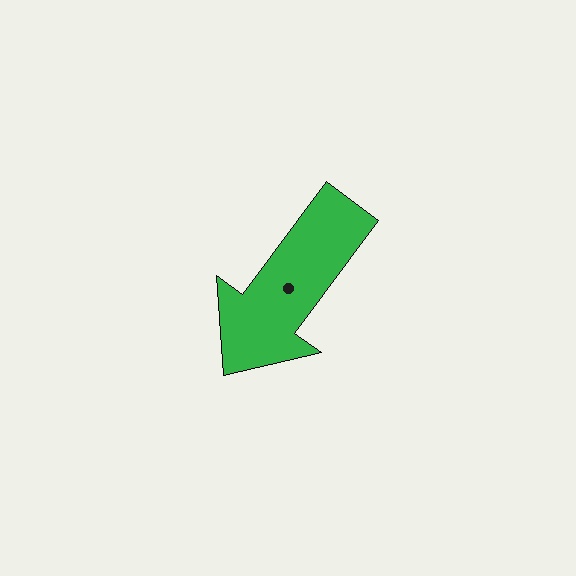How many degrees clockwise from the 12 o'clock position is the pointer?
Approximately 217 degrees.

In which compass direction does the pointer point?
Southwest.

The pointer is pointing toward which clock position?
Roughly 7 o'clock.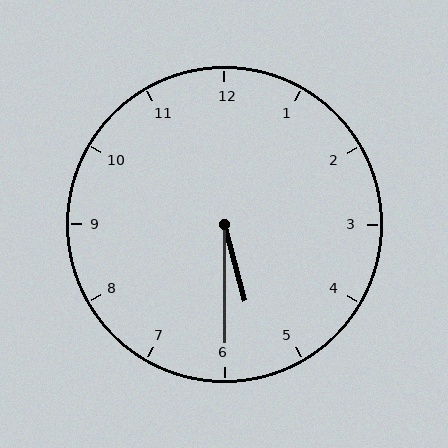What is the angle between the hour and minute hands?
Approximately 15 degrees.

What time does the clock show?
5:30.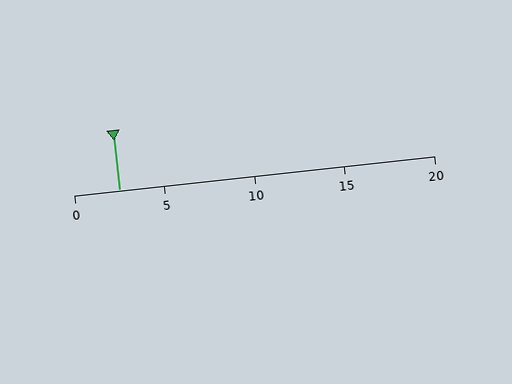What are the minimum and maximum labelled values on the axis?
The axis runs from 0 to 20.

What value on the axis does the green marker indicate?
The marker indicates approximately 2.5.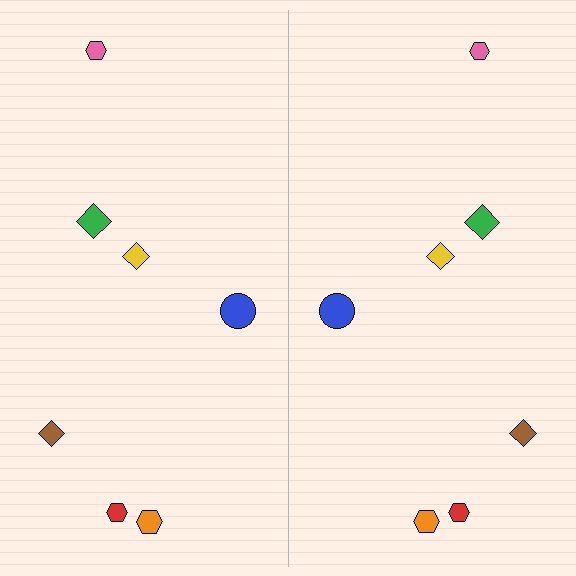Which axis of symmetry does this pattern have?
The pattern has a vertical axis of symmetry running through the center of the image.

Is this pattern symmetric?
Yes, this pattern has bilateral (reflection) symmetry.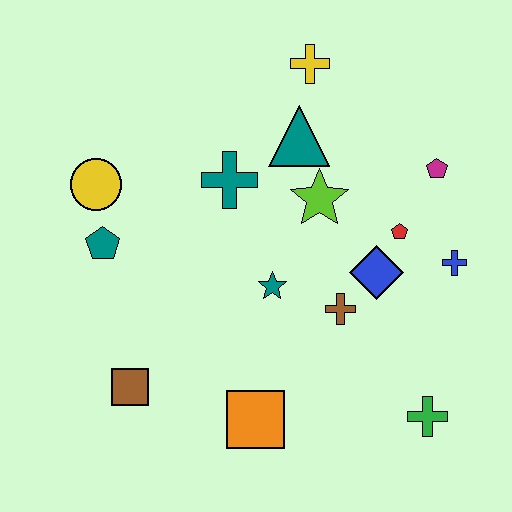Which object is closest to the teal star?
The brown cross is closest to the teal star.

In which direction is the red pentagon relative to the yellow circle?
The red pentagon is to the right of the yellow circle.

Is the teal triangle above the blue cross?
Yes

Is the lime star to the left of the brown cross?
Yes